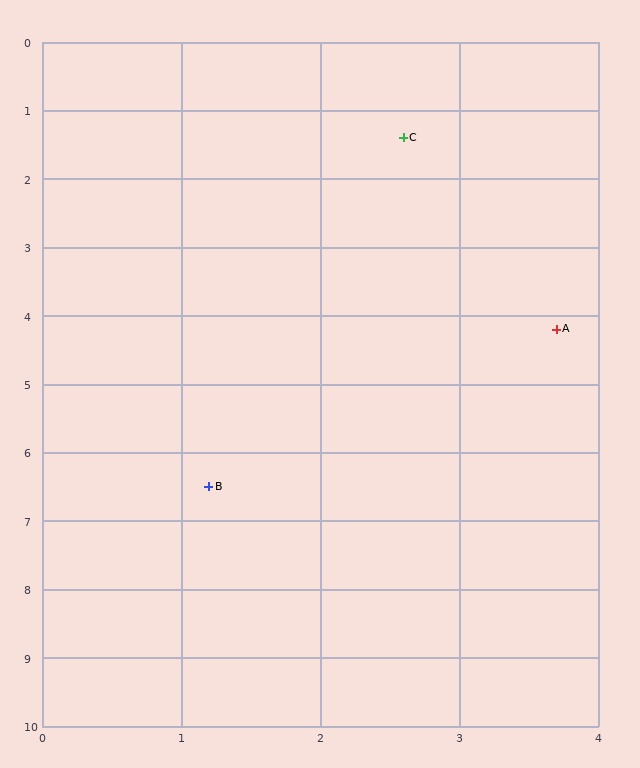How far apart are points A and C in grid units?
Points A and C are about 3.0 grid units apart.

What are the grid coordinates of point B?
Point B is at approximately (1.2, 6.5).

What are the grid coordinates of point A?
Point A is at approximately (3.7, 4.2).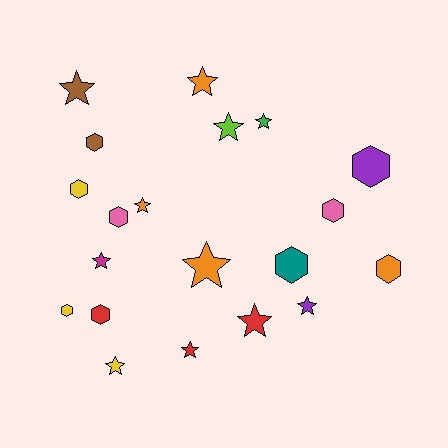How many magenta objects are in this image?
There is 1 magenta object.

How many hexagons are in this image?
There are 9 hexagons.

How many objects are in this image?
There are 20 objects.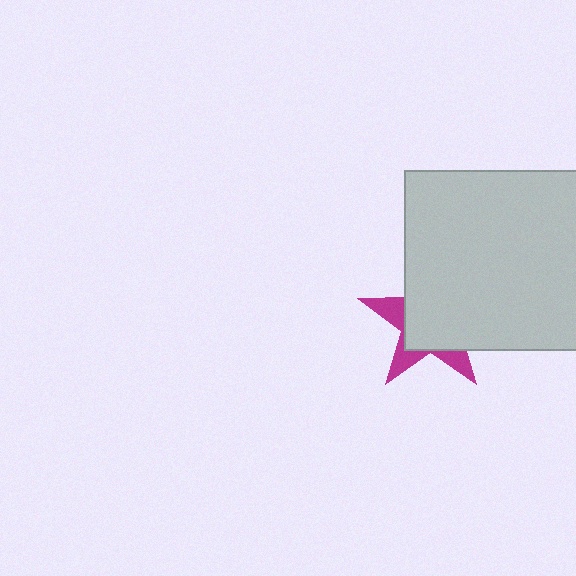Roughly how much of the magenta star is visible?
A small part of it is visible (roughly 31%).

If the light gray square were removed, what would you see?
You would see the complete magenta star.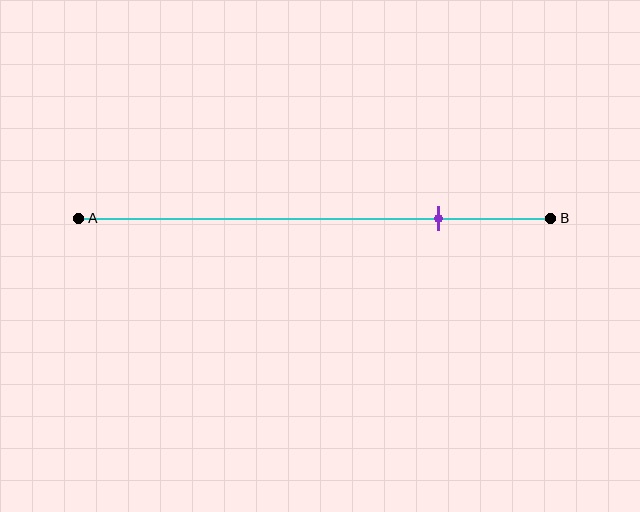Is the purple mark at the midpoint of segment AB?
No, the mark is at about 75% from A, not at the 50% midpoint.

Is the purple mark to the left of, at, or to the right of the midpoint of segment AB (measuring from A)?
The purple mark is to the right of the midpoint of segment AB.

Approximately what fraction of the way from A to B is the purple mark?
The purple mark is approximately 75% of the way from A to B.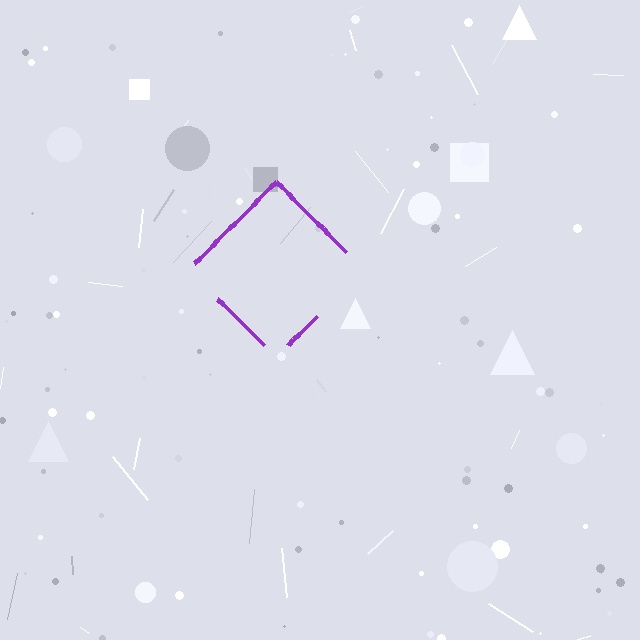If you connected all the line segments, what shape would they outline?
They would outline a diamond.